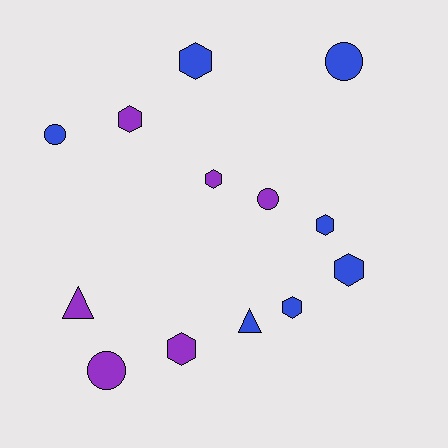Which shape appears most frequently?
Hexagon, with 7 objects.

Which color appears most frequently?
Blue, with 7 objects.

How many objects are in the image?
There are 13 objects.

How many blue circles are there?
There are 2 blue circles.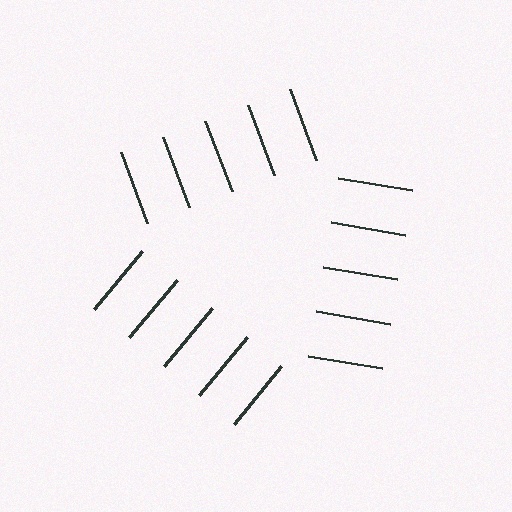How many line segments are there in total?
15 — 5 along each of the 3 edges.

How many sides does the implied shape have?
3 sides — the line-ends trace a triangle.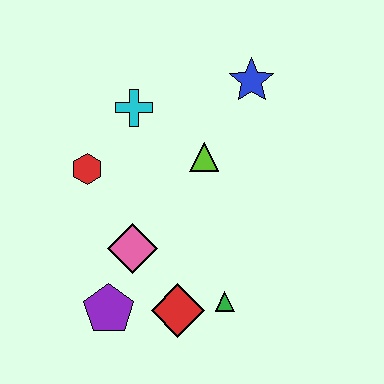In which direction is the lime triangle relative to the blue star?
The lime triangle is below the blue star.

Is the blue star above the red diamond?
Yes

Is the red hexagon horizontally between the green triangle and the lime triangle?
No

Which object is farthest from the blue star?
The purple pentagon is farthest from the blue star.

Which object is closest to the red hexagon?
The cyan cross is closest to the red hexagon.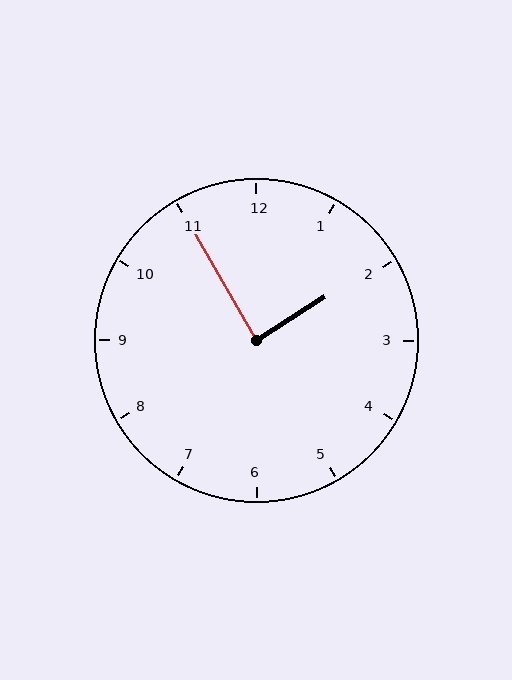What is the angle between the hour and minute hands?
Approximately 88 degrees.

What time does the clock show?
1:55.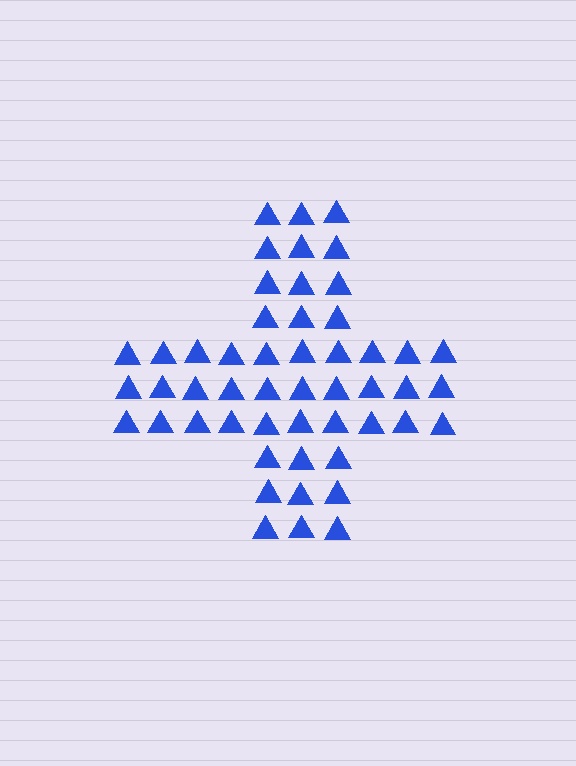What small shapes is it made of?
It is made of small triangles.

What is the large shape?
The large shape is a cross.